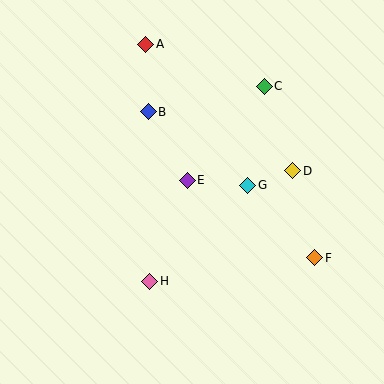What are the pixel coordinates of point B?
Point B is at (148, 112).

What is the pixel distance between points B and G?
The distance between B and G is 124 pixels.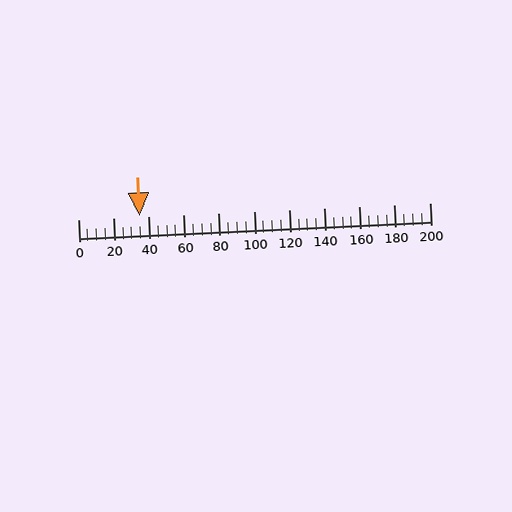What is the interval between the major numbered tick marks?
The major tick marks are spaced 20 units apart.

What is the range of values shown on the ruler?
The ruler shows values from 0 to 200.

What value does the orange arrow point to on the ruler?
The orange arrow points to approximately 35.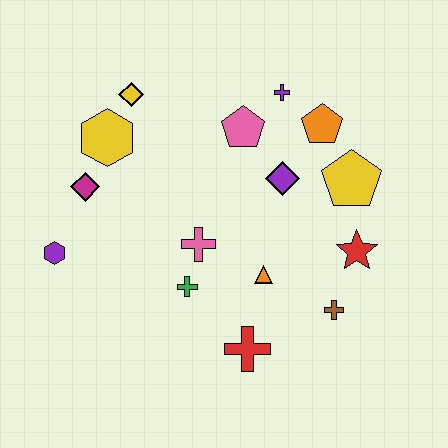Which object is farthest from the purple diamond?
The purple hexagon is farthest from the purple diamond.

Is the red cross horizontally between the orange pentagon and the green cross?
Yes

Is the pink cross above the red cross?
Yes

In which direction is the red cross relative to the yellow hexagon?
The red cross is below the yellow hexagon.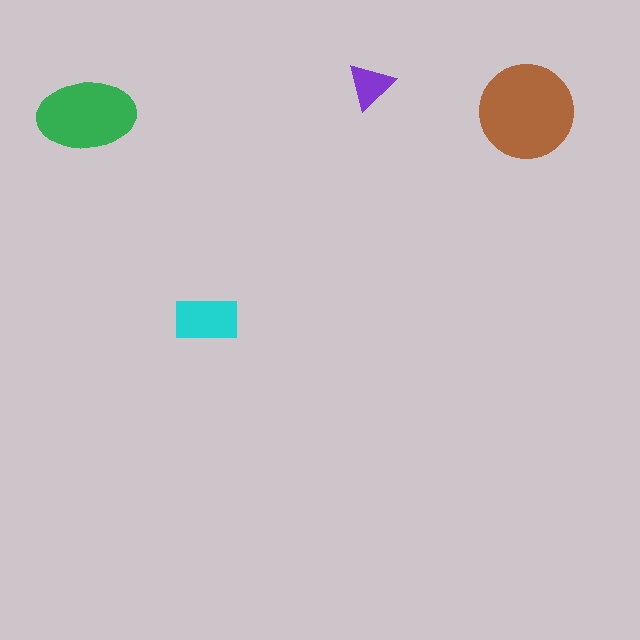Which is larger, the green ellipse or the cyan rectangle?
The green ellipse.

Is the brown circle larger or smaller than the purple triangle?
Larger.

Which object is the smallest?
The purple triangle.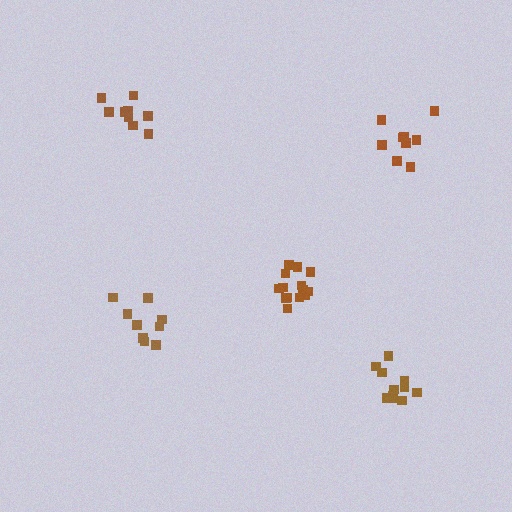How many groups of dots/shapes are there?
There are 5 groups.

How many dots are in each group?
Group 1: 14 dots, Group 2: 9 dots, Group 3: 11 dots, Group 4: 9 dots, Group 5: 9 dots (52 total).